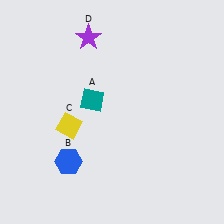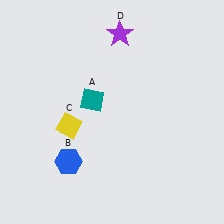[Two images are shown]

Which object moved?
The purple star (D) moved right.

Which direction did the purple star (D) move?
The purple star (D) moved right.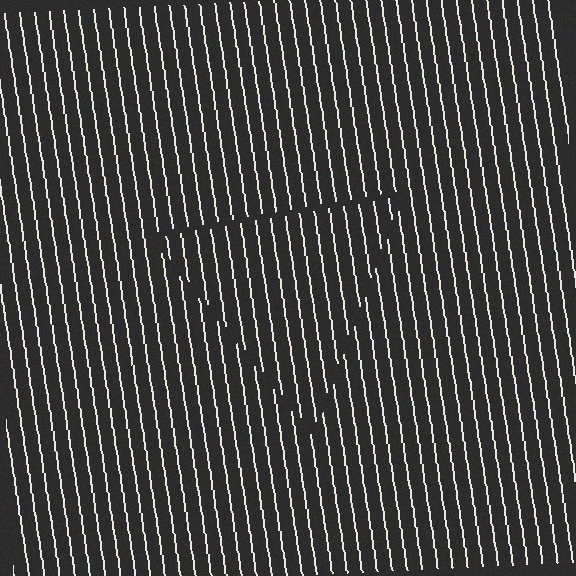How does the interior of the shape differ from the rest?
The interior of the shape contains the same grating, shifted by half a period — the contour is defined by the phase discontinuity where line-ends from the inner and outer gratings abut.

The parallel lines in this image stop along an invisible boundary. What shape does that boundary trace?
An illusory triangle. The interior of the shape contains the same grating, shifted by half a period — the contour is defined by the phase discontinuity where line-ends from the inner and outer gratings abut.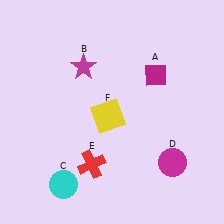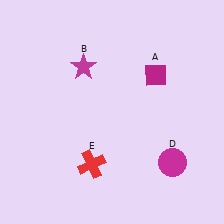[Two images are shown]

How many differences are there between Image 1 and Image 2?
There are 2 differences between the two images.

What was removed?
The yellow square (F), the cyan circle (C) were removed in Image 2.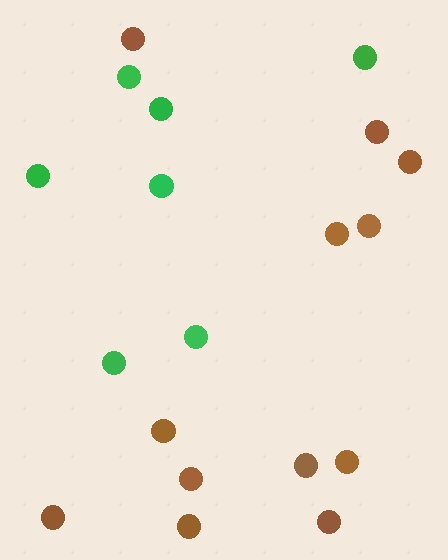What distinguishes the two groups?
There are 2 groups: one group of brown circles (12) and one group of green circles (7).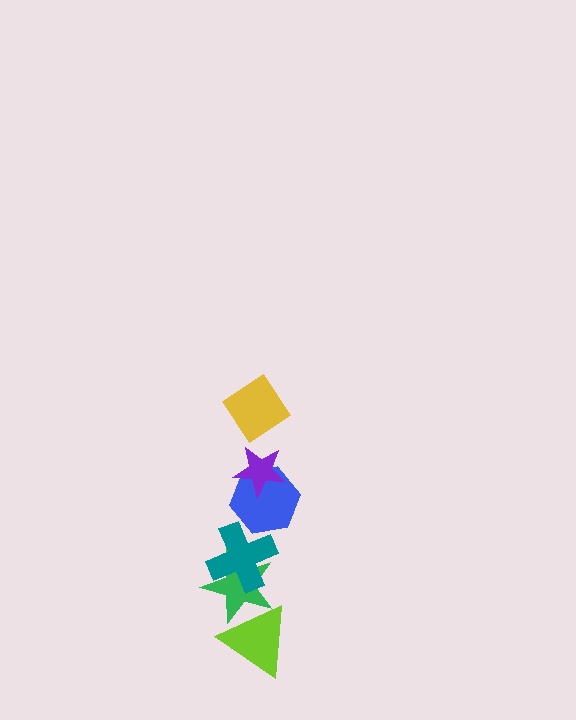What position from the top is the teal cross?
The teal cross is 4th from the top.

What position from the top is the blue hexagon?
The blue hexagon is 3rd from the top.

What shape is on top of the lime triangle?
The green star is on top of the lime triangle.